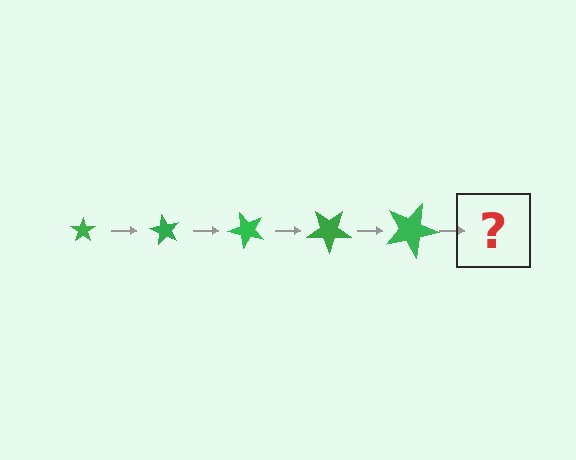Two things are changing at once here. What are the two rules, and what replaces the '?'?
The two rules are that the star grows larger each step and it rotates 60 degrees each step. The '?' should be a star, larger than the previous one and rotated 300 degrees from the start.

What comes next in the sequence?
The next element should be a star, larger than the previous one and rotated 300 degrees from the start.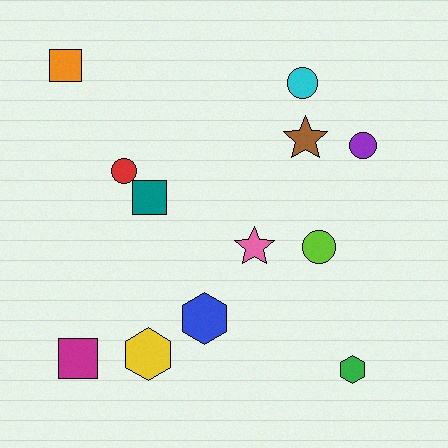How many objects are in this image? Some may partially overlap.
There are 12 objects.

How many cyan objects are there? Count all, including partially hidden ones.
There is 1 cyan object.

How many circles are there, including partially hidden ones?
There are 4 circles.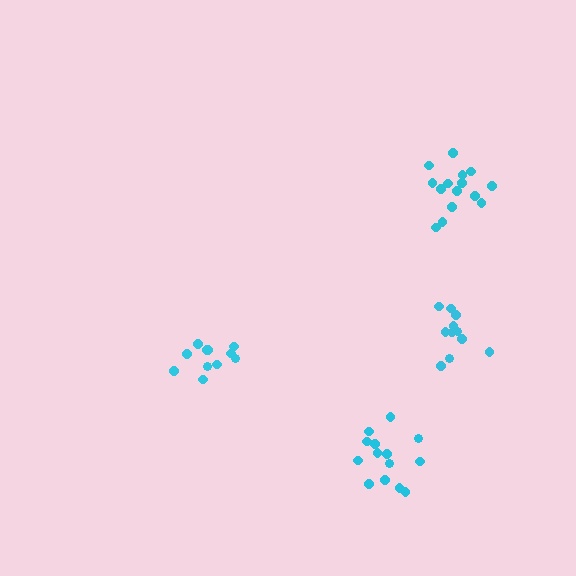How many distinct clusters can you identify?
There are 4 distinct clusters.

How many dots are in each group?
Group 1: 15 dots, Group 2: 11 dots, Group 3: 14 dots, Group 4: 11 dots (51 total).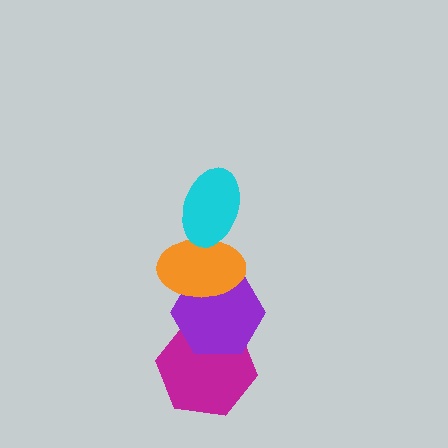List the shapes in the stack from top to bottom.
From top to bottom: the cyan ellipse, the orange ellipse, the purple hexagon, the magenta hexagon.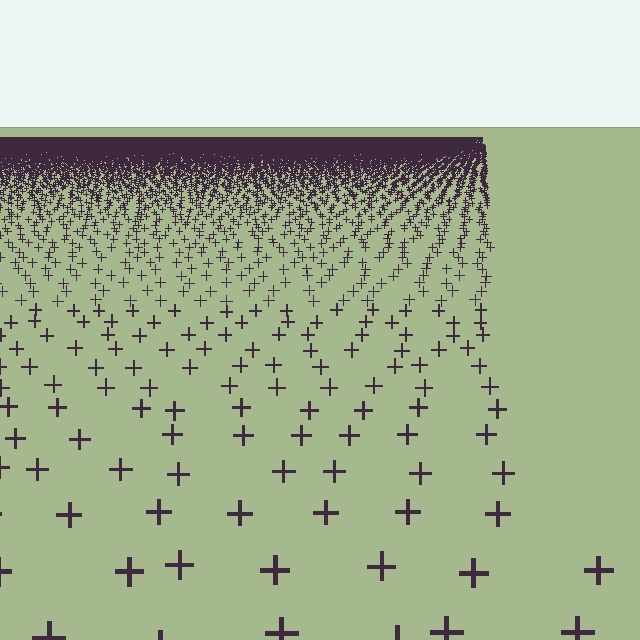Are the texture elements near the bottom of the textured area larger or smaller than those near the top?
Larger. Near the bottom, elements are closer to the viewer and appear at a bigger on-screen size.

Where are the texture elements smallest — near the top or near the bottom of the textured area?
Near the top.